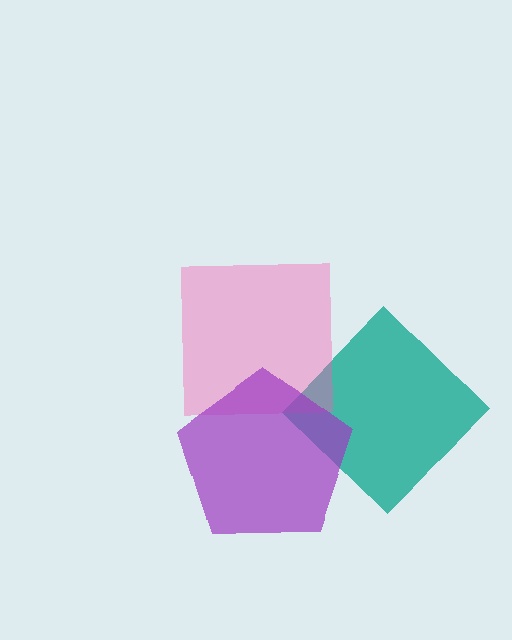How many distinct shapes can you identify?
There are 3 distinct shapes: a teal diamond, a pink square, a purple pentagon.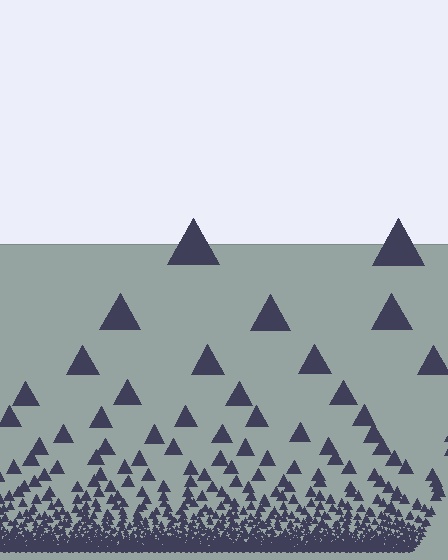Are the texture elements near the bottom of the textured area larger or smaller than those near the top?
Smaller. The gradient is inverted — elements near the bottom are smaller and denser.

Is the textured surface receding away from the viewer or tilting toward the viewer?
The surface appears to tilt toward the viewer. Texture elements get larger and sparser toward the top.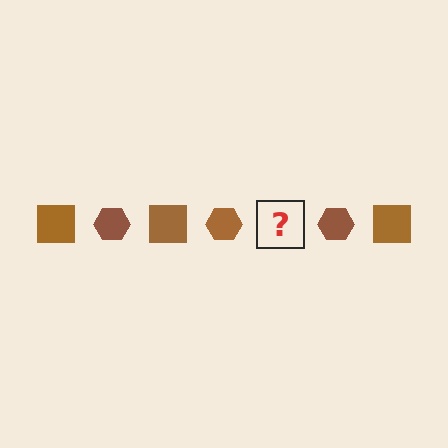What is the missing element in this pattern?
The missing element is a brown square.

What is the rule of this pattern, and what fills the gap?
The rule is that the pattern cycles through square, hexagon shapes in brown. The gap should be filled with a brown square.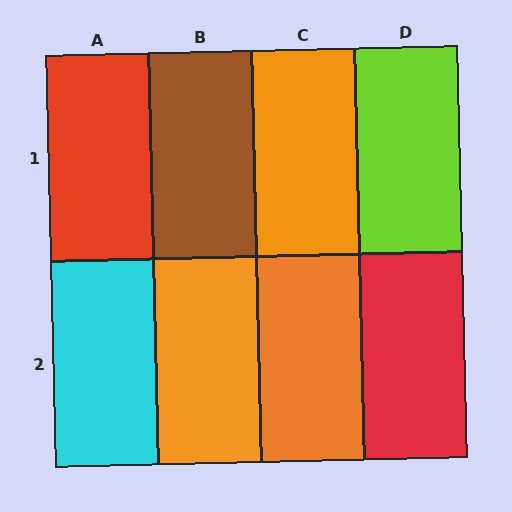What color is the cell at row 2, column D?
Red.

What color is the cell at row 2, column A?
Cyan.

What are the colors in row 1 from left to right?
Red, brown, orange, lime.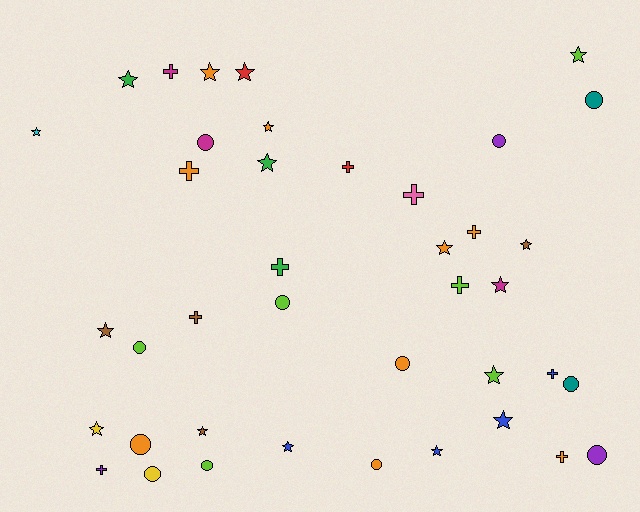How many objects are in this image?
There are 40 objects.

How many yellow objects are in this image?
There are 2 yellow objects.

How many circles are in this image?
There are 12 circles.